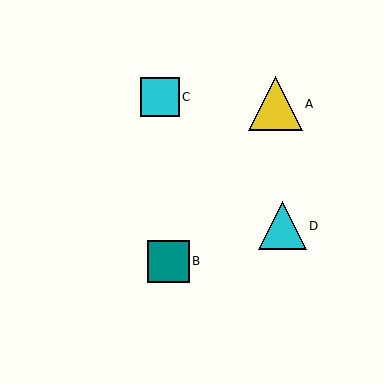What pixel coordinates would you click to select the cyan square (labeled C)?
Click at (160, 97) to select the cyan square C.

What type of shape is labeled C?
Shape C is a cyan square.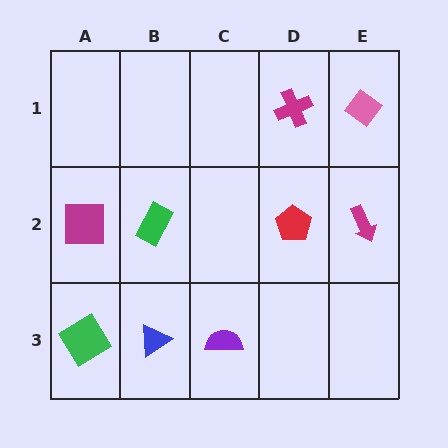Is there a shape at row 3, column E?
No, that cell is empty.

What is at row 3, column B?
A blue triangle.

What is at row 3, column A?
A green diamond.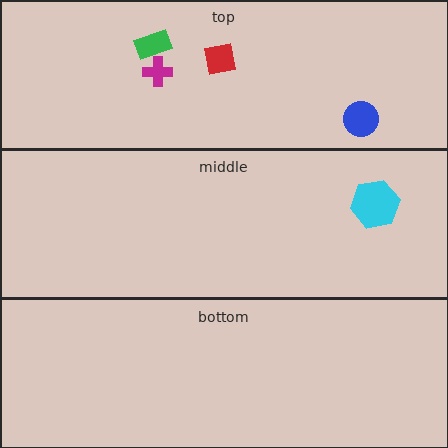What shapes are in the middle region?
The cyan hexagon.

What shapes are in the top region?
The blue circle, the magenta cross, the red square, the green rectangle.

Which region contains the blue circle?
The top region.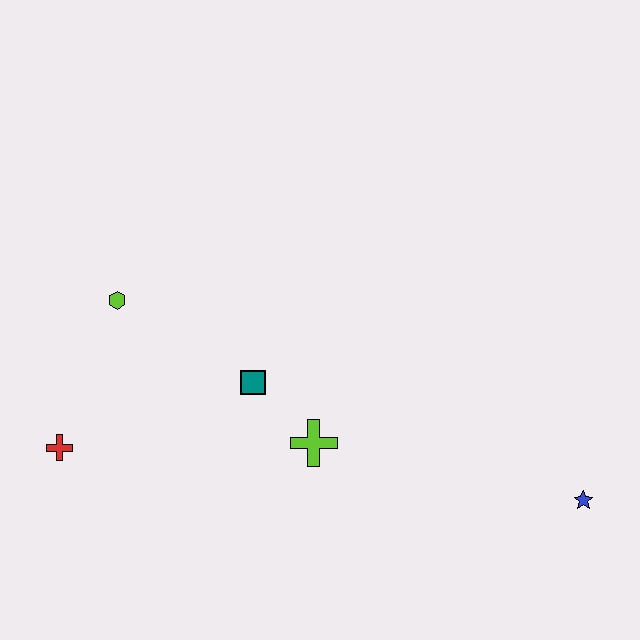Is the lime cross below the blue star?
No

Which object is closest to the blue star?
The lime cross is closest to the blue star.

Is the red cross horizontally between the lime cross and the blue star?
No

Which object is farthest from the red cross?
The blue star is farthest from the red cross.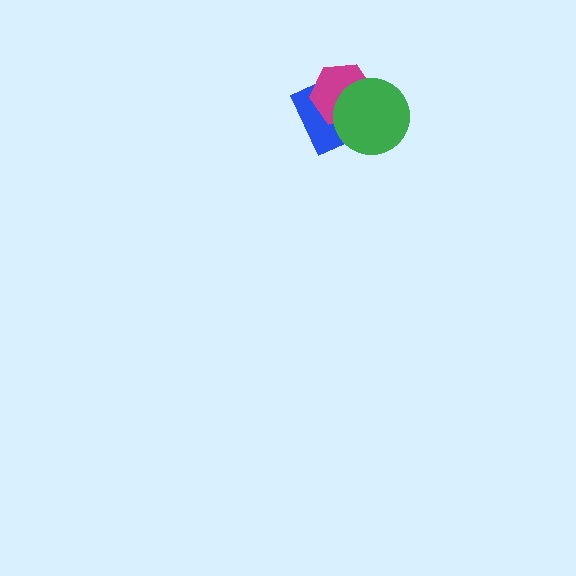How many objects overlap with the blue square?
2 objects overlap with the blue square.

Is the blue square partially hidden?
Yes, it is partially covered by another shape.